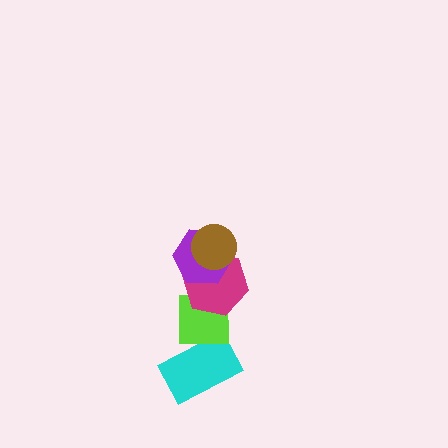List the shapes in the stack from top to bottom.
From top to bottom: the brown circle, the purple hexagon, the magenta hexagon, the lime square, the cyan rectangle.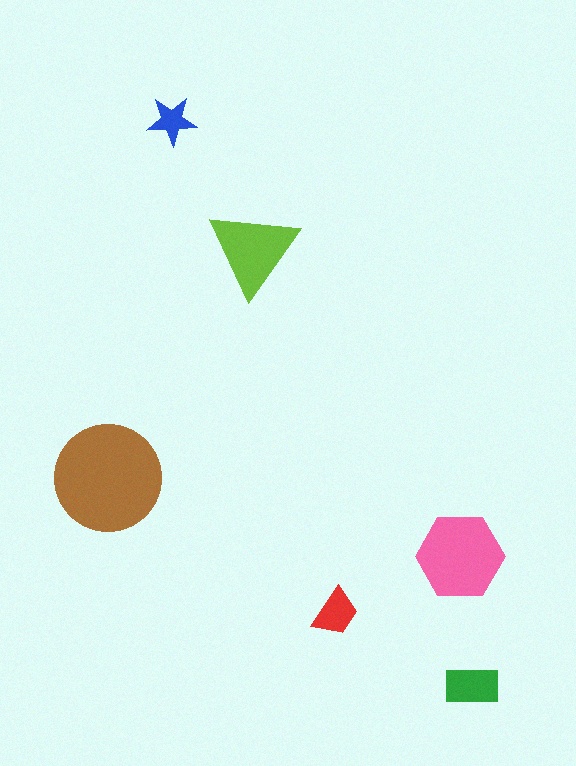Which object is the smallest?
The blue star.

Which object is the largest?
The brown circle.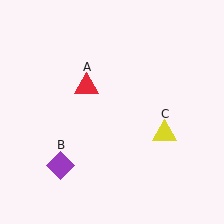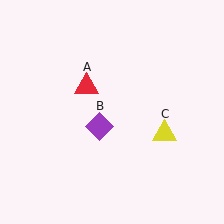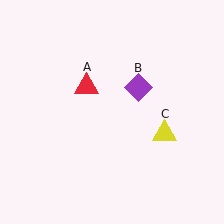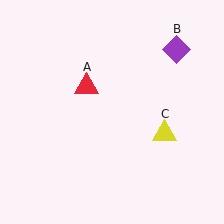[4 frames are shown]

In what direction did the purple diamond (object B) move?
The purple diamond (object B) moved up and to the right.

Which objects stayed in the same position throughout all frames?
Red triangle (object A) and yellow triangle (object C) remained stationary.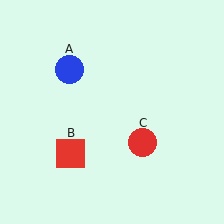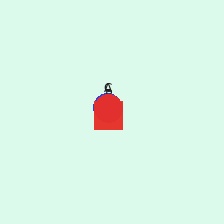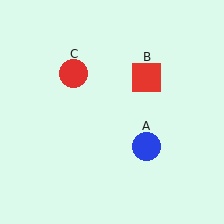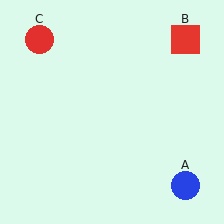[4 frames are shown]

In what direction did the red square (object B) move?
The red square (object B) moved up and to the right.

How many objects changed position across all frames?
3 objects changed position: blue circle (object A), red square (object B), red circle (object C).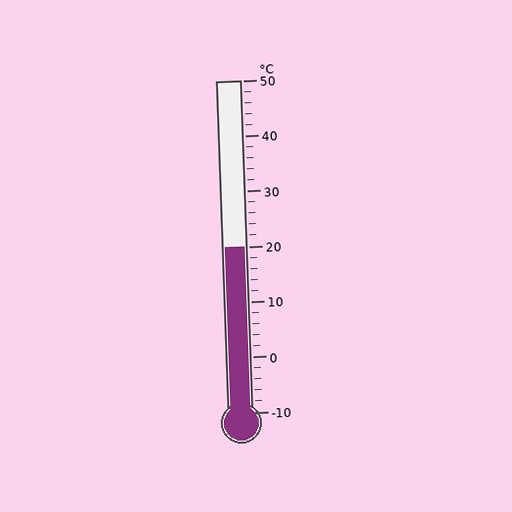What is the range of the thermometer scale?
The thermometer scale ranges from -10°C to 50°C.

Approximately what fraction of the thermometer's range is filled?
The thermometer is filled to approximately 50% of its range.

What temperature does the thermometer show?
The thermometer shows approximately 20°C.